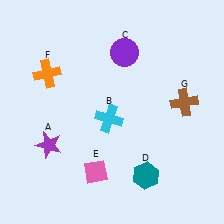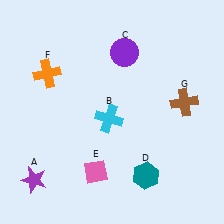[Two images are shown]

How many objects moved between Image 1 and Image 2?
1 object moved between the two images.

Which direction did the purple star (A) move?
The purple star (A) moved down.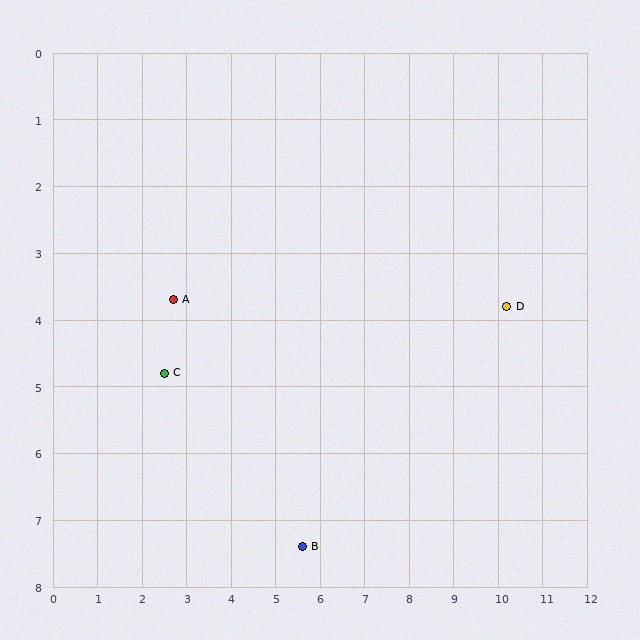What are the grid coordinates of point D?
Point D is at approximately (10.2, 3.8).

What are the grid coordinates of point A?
Point A is at approximately (2.7, 3.7).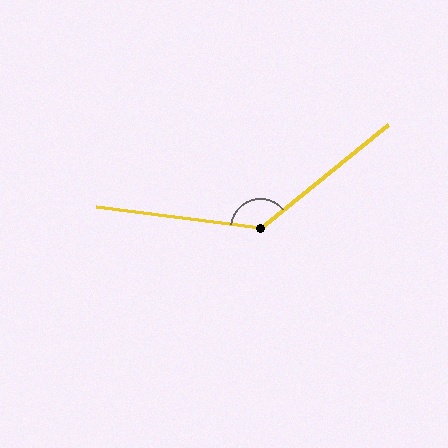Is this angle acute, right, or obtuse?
It is obtuse.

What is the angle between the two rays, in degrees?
Approximately 133 degrees.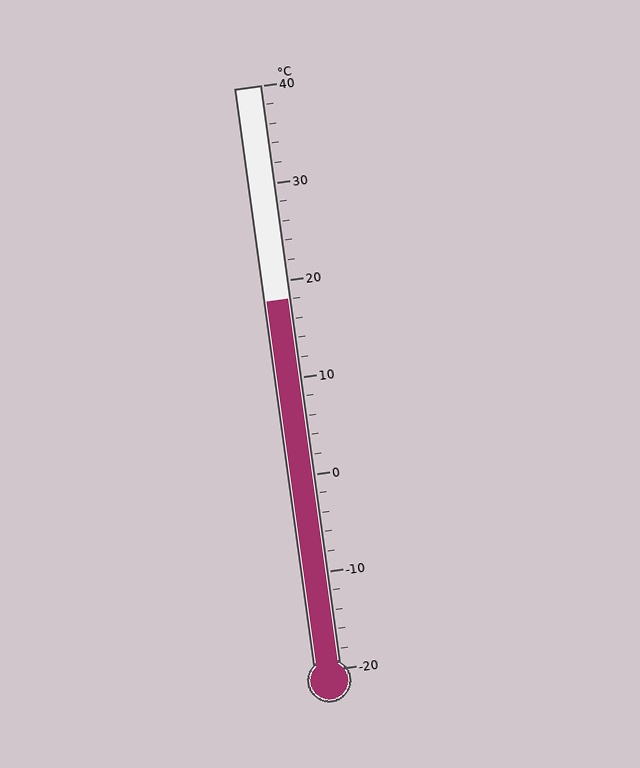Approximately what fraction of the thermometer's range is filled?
The thermometer is filled to approximately 65% of its range.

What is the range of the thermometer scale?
The thermometer scale ranges from -20°C to 40°C.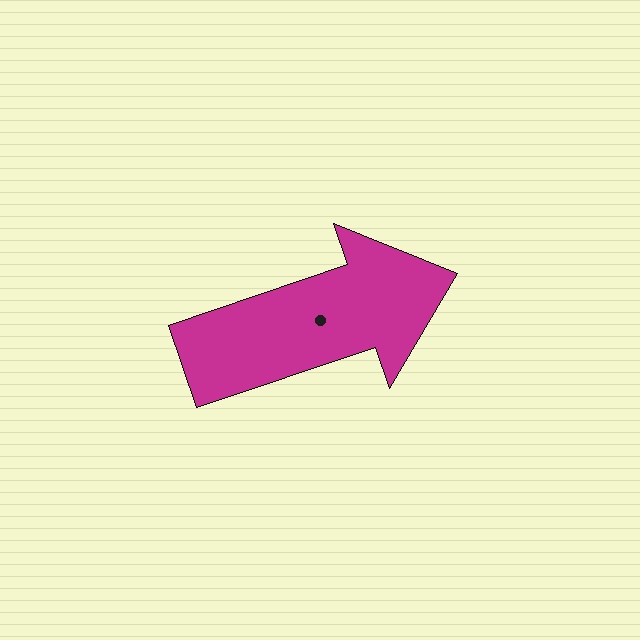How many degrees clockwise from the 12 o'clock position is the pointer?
Approximately 71 degrees.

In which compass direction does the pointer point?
East.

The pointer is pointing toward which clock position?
Roughly 2 o'clock.